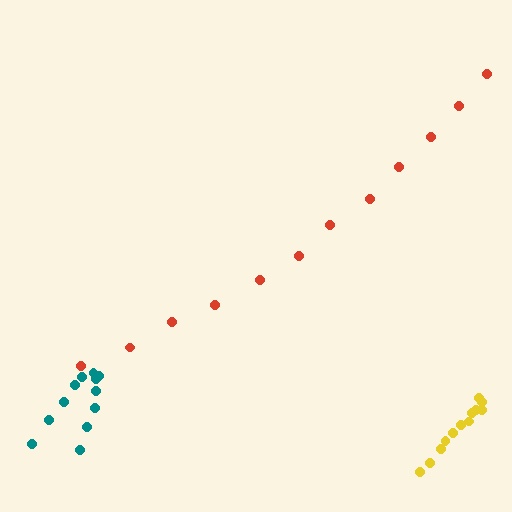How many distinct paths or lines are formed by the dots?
There are 3 distinct paths.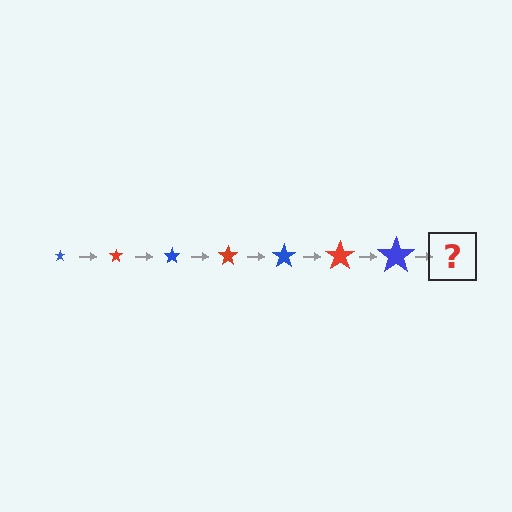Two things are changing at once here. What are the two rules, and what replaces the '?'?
The two rules are that the star grows larger each step and the color cycles through blue and red. The '?' should be a red star, larger than the previous one.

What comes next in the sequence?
The next element should be a red star, larger than the previous one.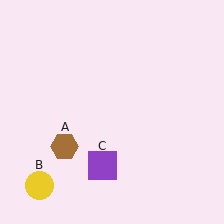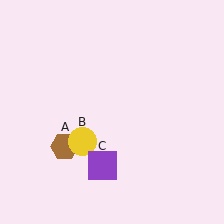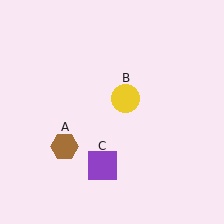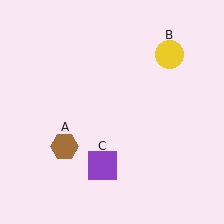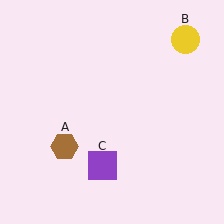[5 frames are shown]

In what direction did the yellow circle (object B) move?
The yellow circle (object B) moved up and to the right.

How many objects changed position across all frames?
1 object changed position: yellow circle (object B).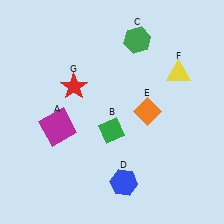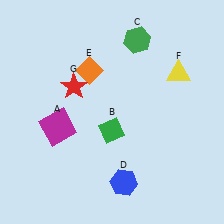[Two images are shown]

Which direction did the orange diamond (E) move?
The orange diamond (E) moved left.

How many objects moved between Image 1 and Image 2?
1 object moved between the two images.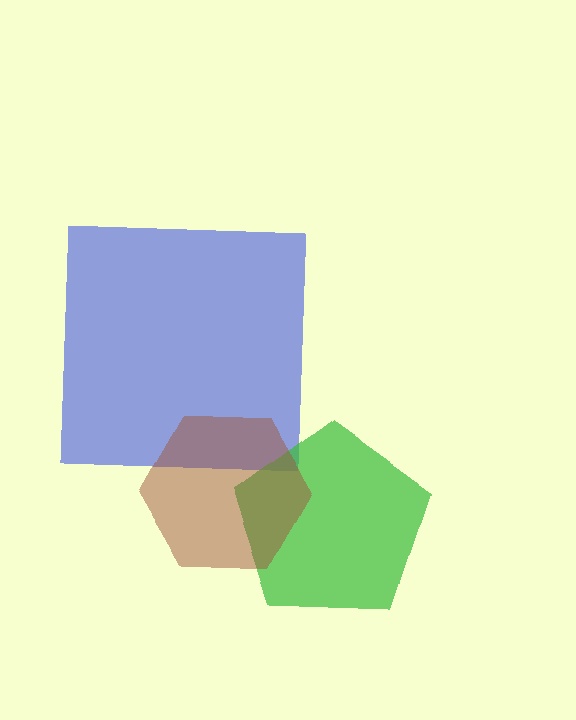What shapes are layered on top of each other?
The layered shapes are: a blue square, a green pentagon, a brown hexagon.